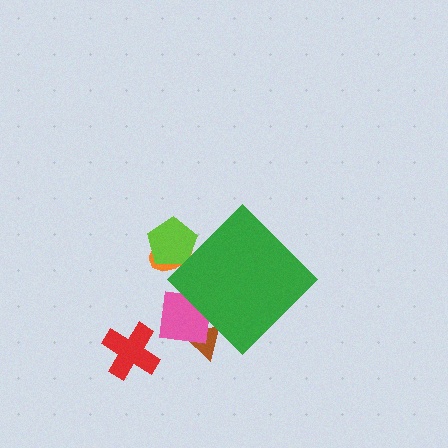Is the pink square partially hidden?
Yes, the pink square is partially hidden behind the green diamond.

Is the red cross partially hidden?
No, the red cross is fully visible.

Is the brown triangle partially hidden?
Yes, the brown triangle is partially hidden behind the green diamond.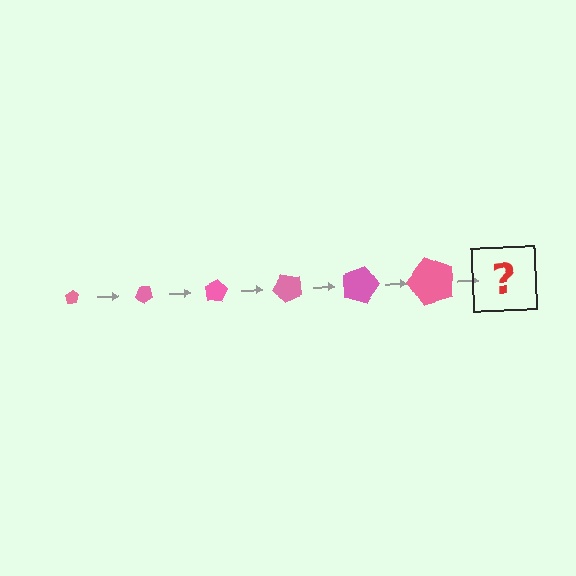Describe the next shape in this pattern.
It should be a pentagon, larger than the previous one and rotated 240 degrees from the start.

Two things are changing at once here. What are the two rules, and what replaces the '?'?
The two rules are that the pentagon grows larger each step and it rotates 40 degrees each step. The '?' should be a pentagon, larger than the previous one and rotated 240 degrees from the start.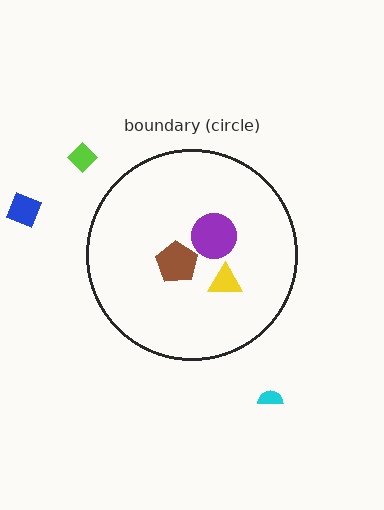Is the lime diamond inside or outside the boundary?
Outside.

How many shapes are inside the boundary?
3 inside, 3 outside.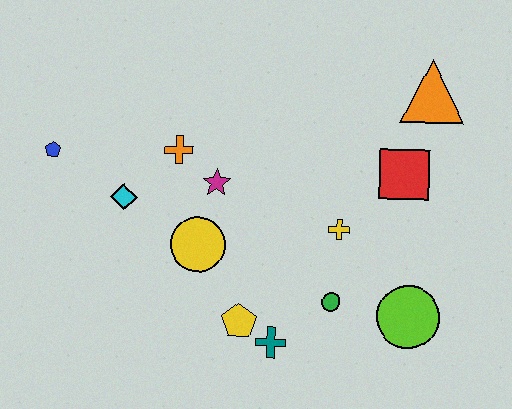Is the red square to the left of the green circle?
No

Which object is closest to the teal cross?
The yellow pentagon is closest to the teal cross.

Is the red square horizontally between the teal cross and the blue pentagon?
No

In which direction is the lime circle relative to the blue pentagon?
The lime circle is to the right of the blue pentagon.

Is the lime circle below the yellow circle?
Yes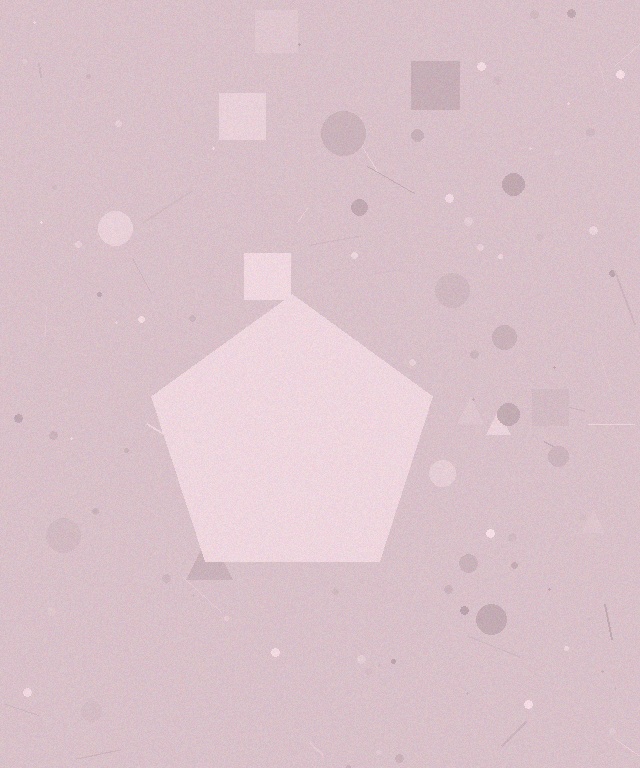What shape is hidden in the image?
A pentagon is hidden in the image.